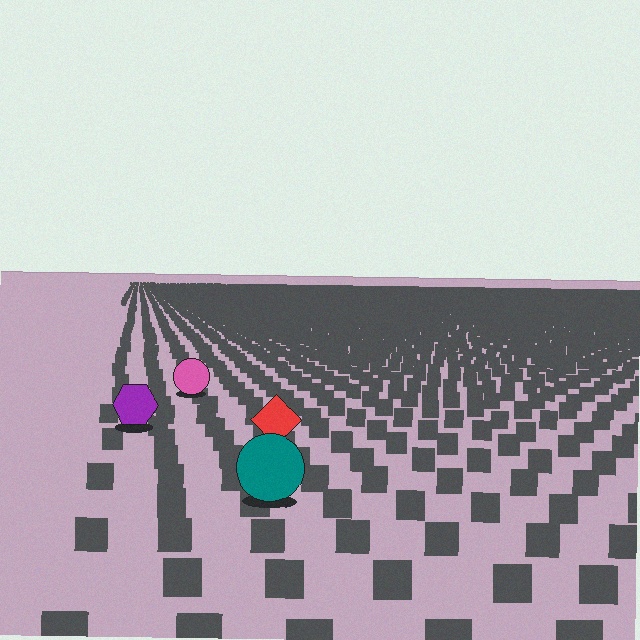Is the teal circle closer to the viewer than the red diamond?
Yes. The teal circle is closer — you can tell from the texture gradient: the ground texture is coarser near it.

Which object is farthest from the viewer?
The pink circle is farthest from the viewer. It appears smaller and the ground texture around it is denser.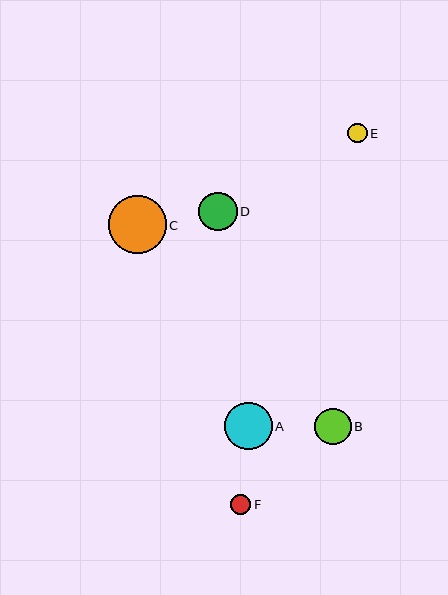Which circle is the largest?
Circle C is the largest with a size of approximately 58 pixels.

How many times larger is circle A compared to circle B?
Circle A is approximately 1.3 times the size of circle B.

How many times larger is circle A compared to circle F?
Circle A is approximately 2.3 times the size of circle F.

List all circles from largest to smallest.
From largest to smallest: C, A, D, B, F, E.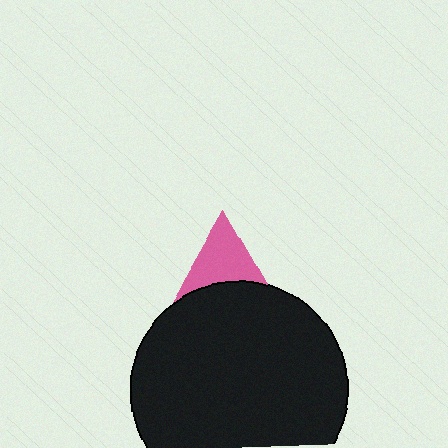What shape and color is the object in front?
The object in front is a black circle.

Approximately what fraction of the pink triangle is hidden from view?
Roughly 51% of the pink triangle is hidden behind the black circle.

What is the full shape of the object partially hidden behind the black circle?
The partially hidden object is a pink triangle.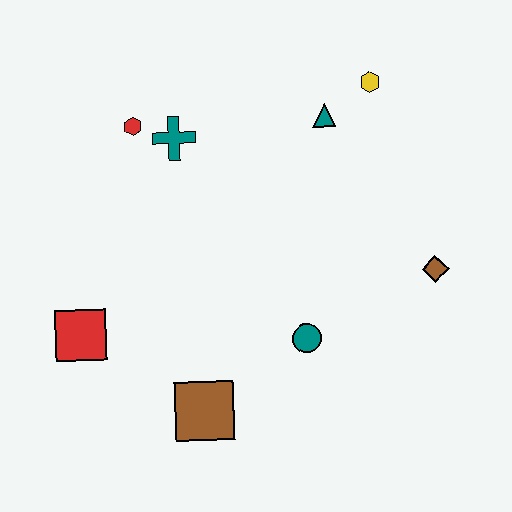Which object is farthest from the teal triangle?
The red square is farthest from the teal triangle.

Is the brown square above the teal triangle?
No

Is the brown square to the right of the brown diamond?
No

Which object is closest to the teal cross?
The red hexagon is closest to the teal cross.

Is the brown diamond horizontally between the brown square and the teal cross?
No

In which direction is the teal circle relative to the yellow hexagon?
The teal circle is below the yellow hexagon.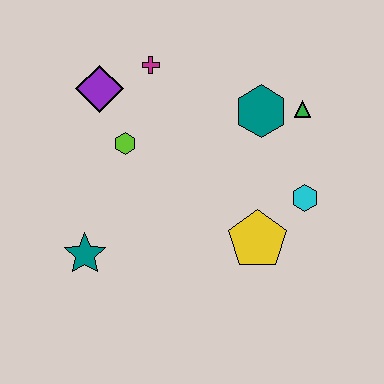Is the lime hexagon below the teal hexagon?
Yes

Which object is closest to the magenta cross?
The purple diamond is closest to the magenta cross.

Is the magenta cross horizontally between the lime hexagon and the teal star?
No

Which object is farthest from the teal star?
The green triangle is farthest from the teal star.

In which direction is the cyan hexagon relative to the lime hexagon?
The cyan hexagon is to the right of the lime hexagon.